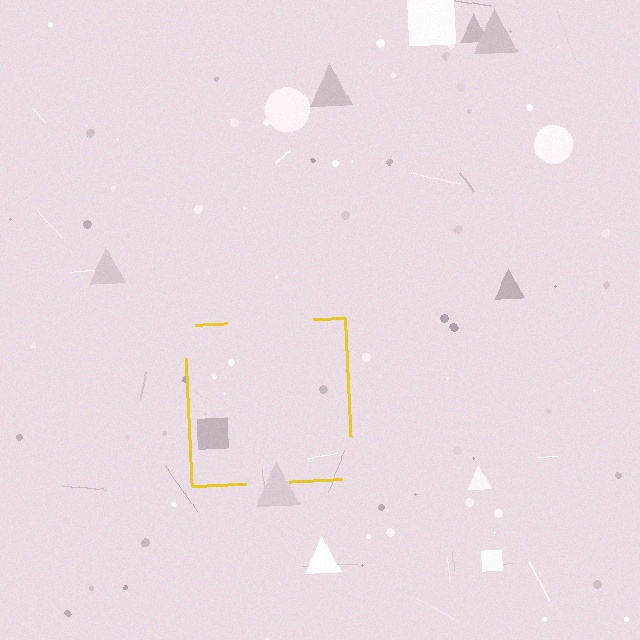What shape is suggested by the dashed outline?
The dashed outline suggests a square.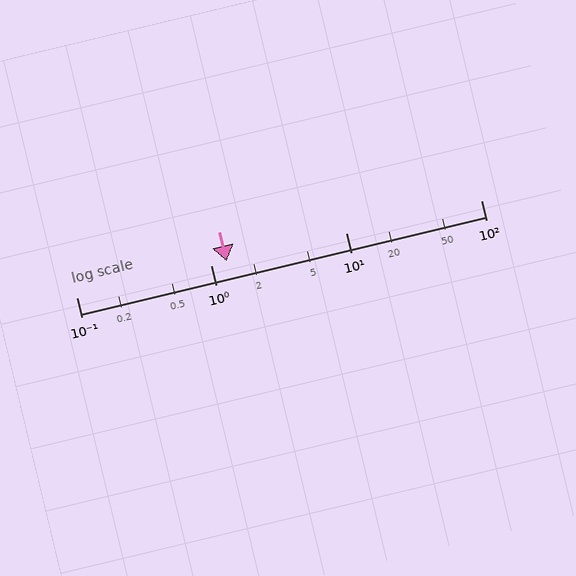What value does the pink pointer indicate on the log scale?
The pointer indicates approximately 1.3.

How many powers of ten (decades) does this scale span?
The scale spans 3 decades, from 0.1 to 100.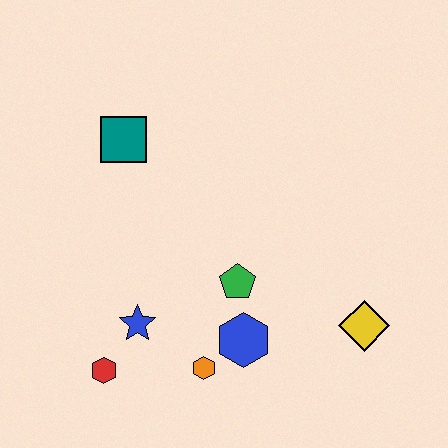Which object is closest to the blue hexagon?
The orange hexagon is closest to the blue hexagon.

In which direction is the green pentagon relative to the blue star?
The green pentagon is to the right of the blue star.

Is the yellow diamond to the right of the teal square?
Yes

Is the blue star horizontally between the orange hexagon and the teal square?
Yes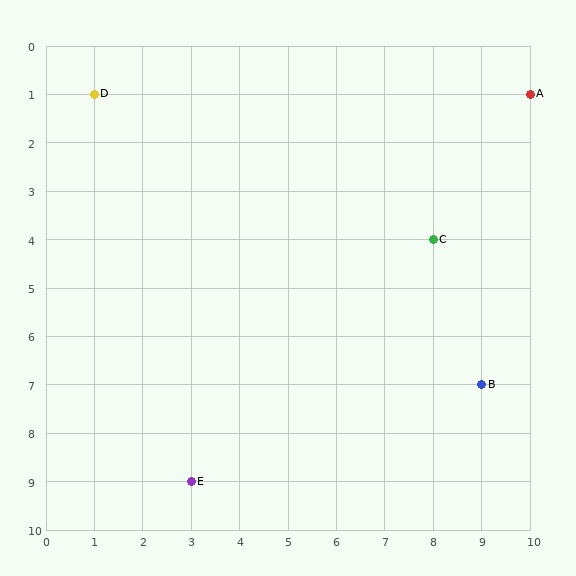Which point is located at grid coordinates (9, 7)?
Point B is at (9, 7).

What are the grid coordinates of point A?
Point A is at grid coordinates (10, 1).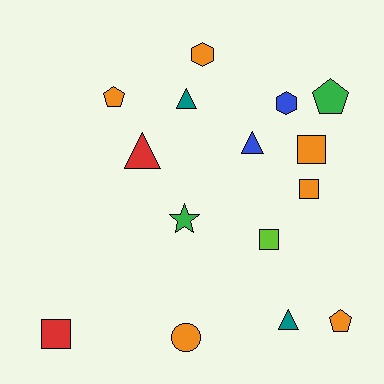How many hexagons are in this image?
There are 2 hexagons.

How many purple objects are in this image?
There are no purple objects.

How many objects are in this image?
There are 15 objects.